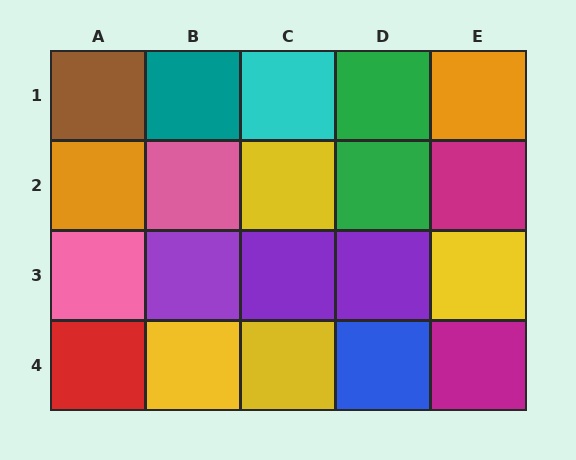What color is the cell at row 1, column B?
Teal.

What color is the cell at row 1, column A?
Brown.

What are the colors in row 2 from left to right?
Orange, pink, yellow, green, magenta.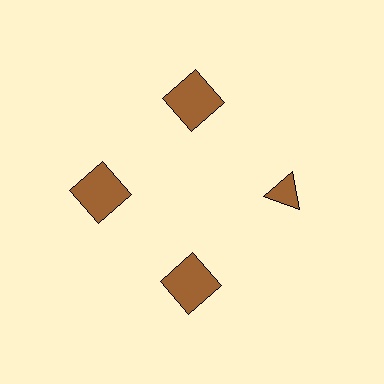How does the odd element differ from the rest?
It has a different shape: triangle instead of square.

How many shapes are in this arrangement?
There are 4 shapes arranged in a ring pattern.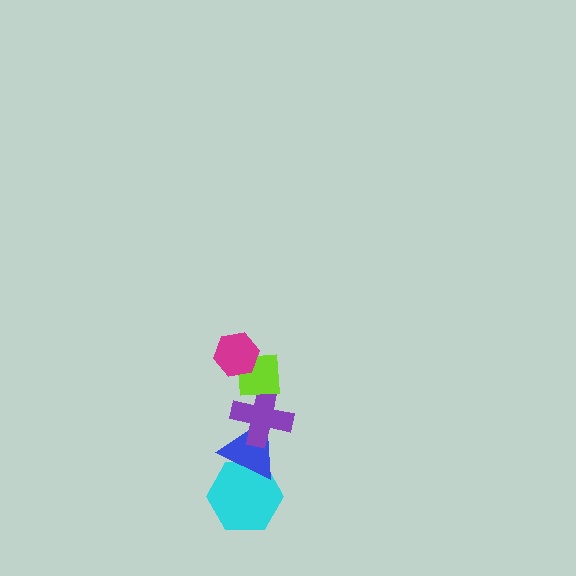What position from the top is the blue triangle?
The blue triangle is 4th from the top.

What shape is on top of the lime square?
The magenta hexagon is on top of the lime square.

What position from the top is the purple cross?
The purple cross is 3rd from the top.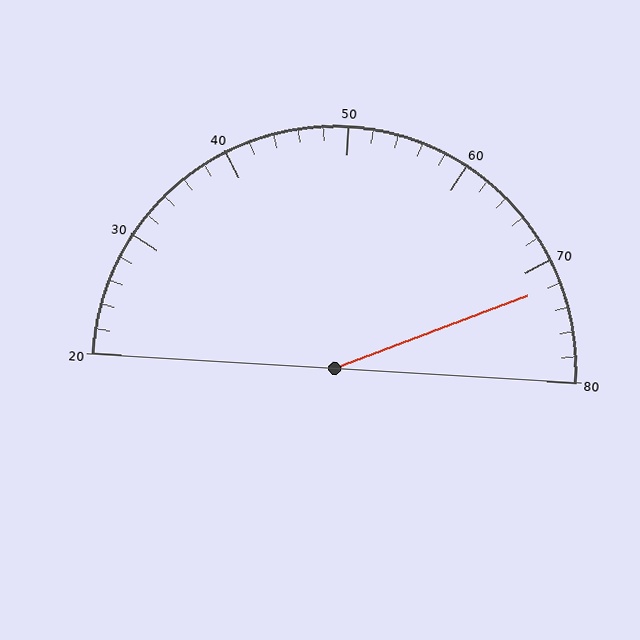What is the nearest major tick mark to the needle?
The nearest major tick mark is 70.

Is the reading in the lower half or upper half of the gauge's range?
The reading is in the upper half of the range (20 to 80).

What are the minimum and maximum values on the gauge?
The gauge ranges from 20 to 80.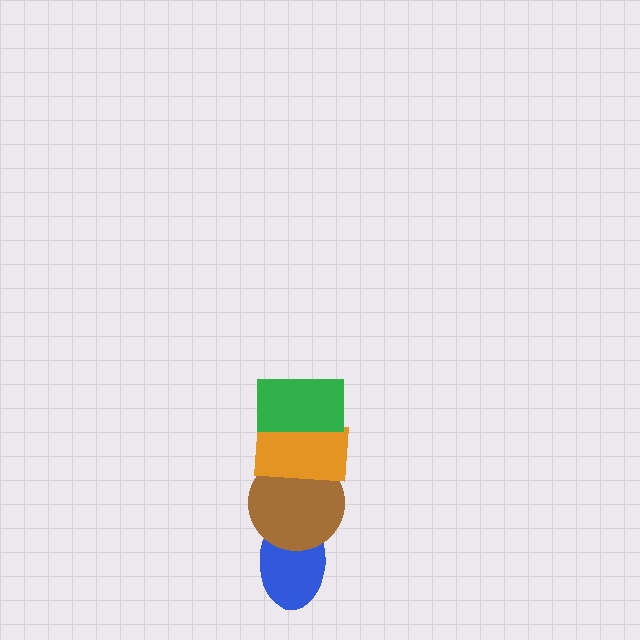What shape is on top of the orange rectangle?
The green rectangle is on top of the orange rectangle.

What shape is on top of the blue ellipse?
The brown circle is on top of the blue ellipse.